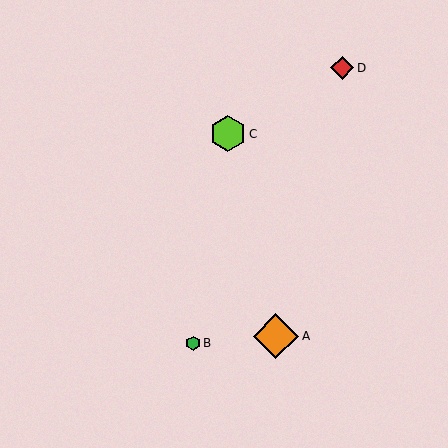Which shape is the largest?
The orange diamond (labeled A) is the largest.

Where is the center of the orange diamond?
The center of the orange diamond is at (276, 336).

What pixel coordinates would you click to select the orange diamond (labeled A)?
Click at (276, 336) to select the orange diamond A.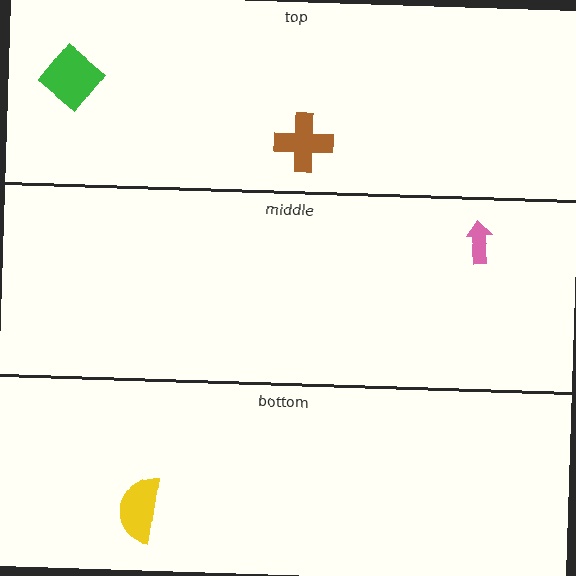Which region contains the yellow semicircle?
The bottom region.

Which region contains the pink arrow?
The middle region.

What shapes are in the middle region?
The pink arrow.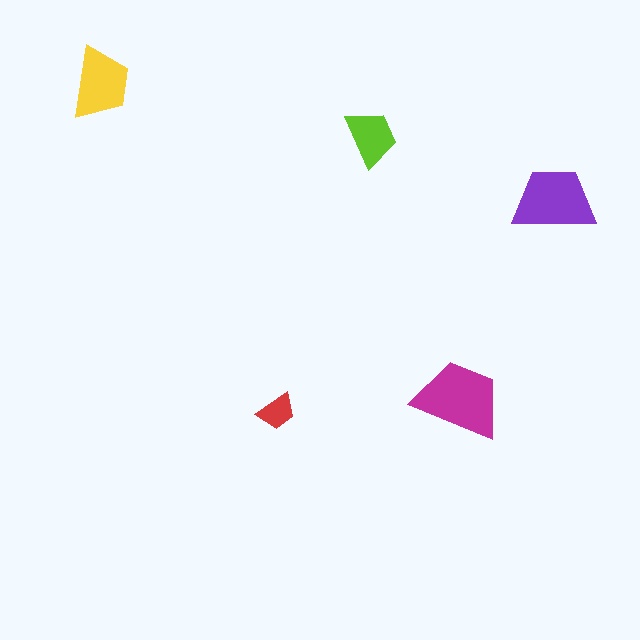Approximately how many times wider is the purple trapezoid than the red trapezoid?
About 2 times wider.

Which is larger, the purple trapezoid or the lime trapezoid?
The purple one.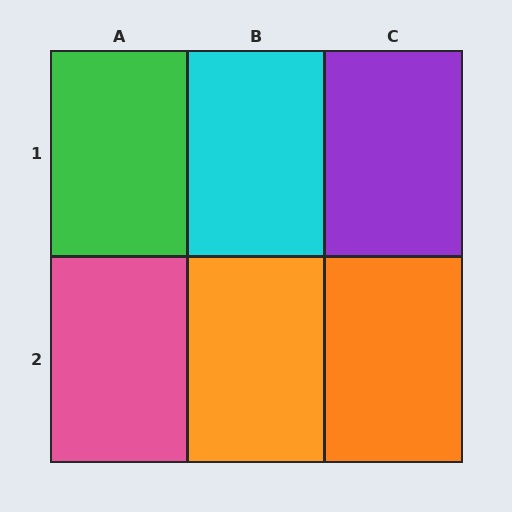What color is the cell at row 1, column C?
Purple.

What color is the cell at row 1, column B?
Cyan.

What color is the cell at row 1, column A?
Green.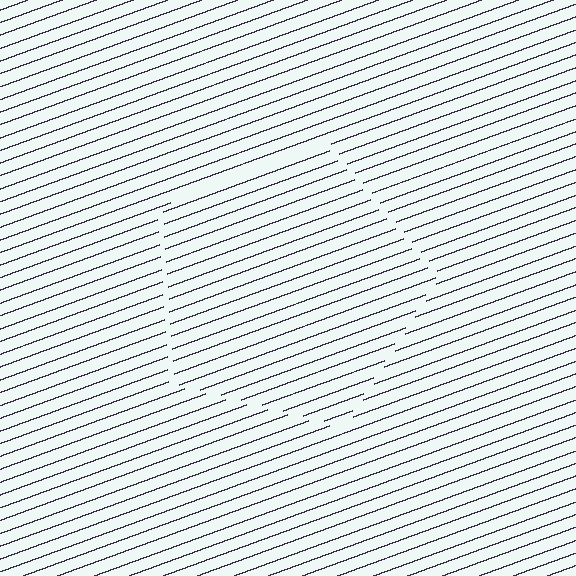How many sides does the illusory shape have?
5 sides — the line-ends trace a pentagon.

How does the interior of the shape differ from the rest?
The interior of the shape contains the same grating, shifted by half a period — the contour is defined by the phase discontinuity where line-ends from the inner and outer gratings abut.